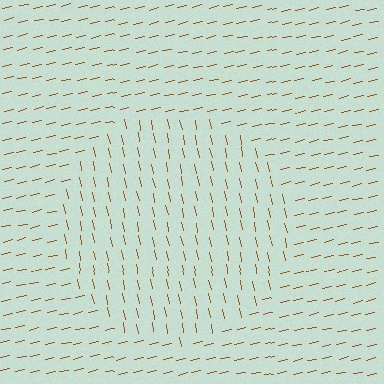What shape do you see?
I see a circle.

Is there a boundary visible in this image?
Yes, there is a texture boundary formed by a change in line orientation.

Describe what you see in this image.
The image is filled with small brown line segments. A circle region in the image has lines oriented differently from the surrounding lines, creating a visible texture boundary.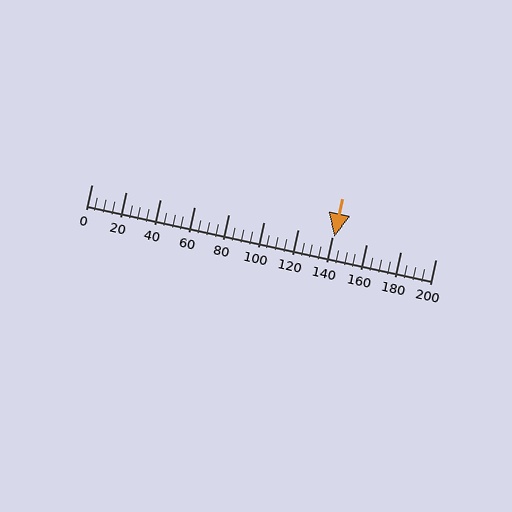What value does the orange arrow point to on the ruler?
The orange arrow points to approximately 141.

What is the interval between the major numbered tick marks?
The major tick marks are spaced 20 units apart.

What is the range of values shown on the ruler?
The ruler shows values from 0 to 200.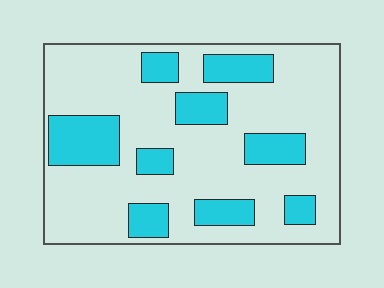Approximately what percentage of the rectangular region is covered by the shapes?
Approximately 25%.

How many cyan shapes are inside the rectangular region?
9.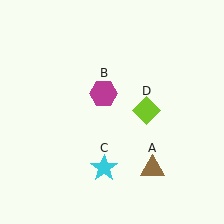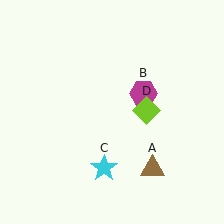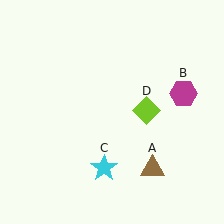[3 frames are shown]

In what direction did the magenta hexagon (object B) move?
The magenta hexagon (object B) moved right.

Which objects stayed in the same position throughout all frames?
Brown triangle (object A) and cyan star (object C) and lime diamond (object D) remained stationary.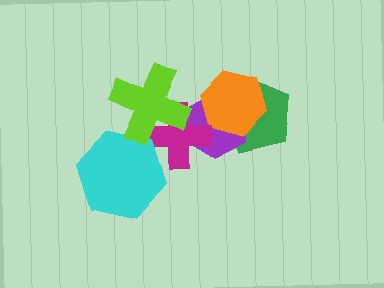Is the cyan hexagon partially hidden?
Yes, it is partially covered by another shape.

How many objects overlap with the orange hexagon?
2 objects overlap with the orange hexagon.